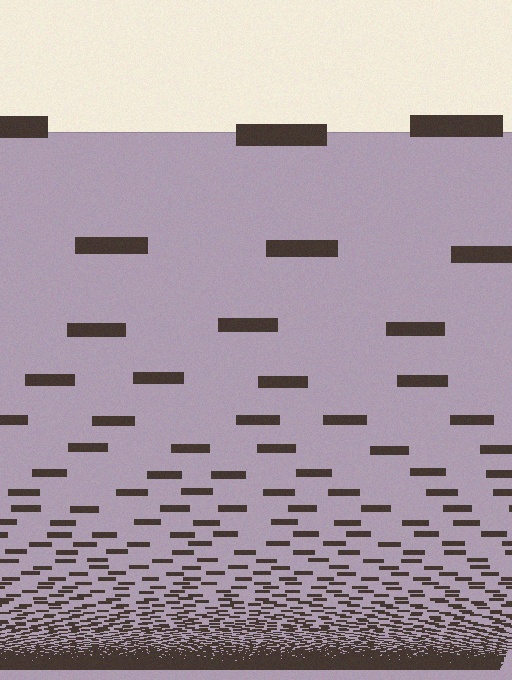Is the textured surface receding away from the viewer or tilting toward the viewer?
The surface appears to tilt toward the viewer. Texture elements get larger and sparser toward the top.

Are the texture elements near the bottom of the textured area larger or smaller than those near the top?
Smaller. The gradient is inverted — elements near the bottom are smaller and denser.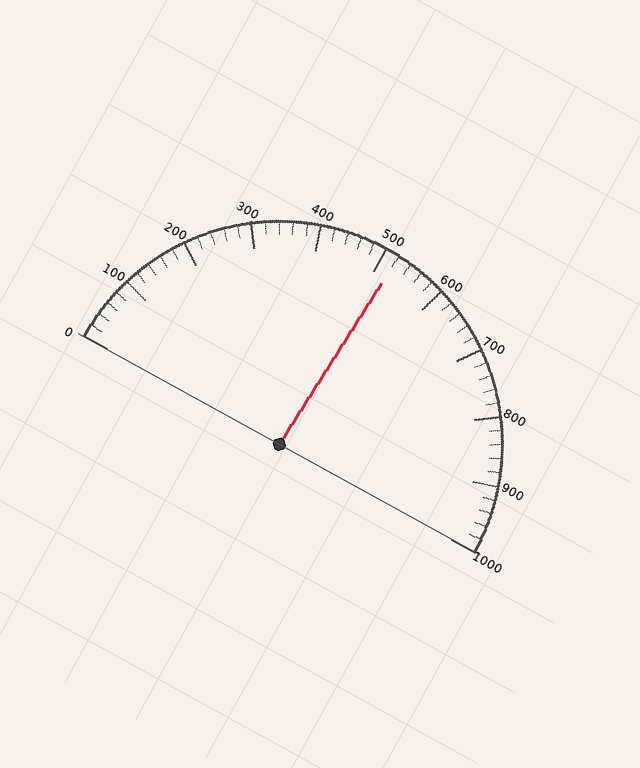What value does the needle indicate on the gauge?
The needle indicates approximately 520.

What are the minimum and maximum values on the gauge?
The gauge ranges from 0 to 1000.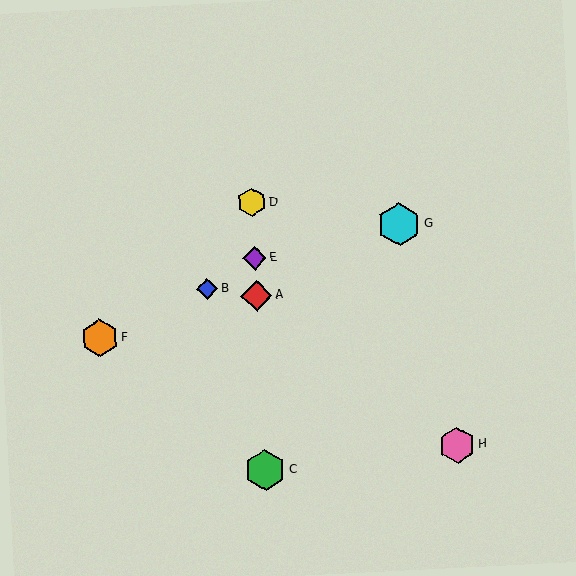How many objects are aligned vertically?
4 objects (A, C, D, E) are aligned vertically.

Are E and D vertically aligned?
Yes, both are at x≈255.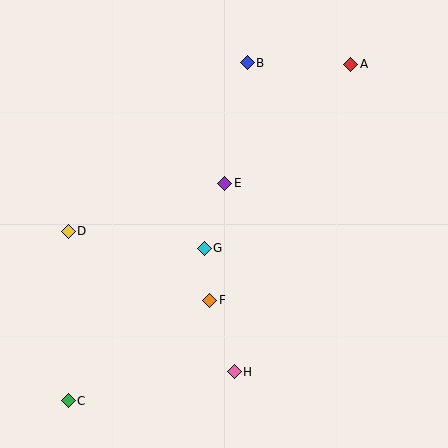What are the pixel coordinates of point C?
Point C is at (68, 401).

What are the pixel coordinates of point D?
Point D is at (68, 231).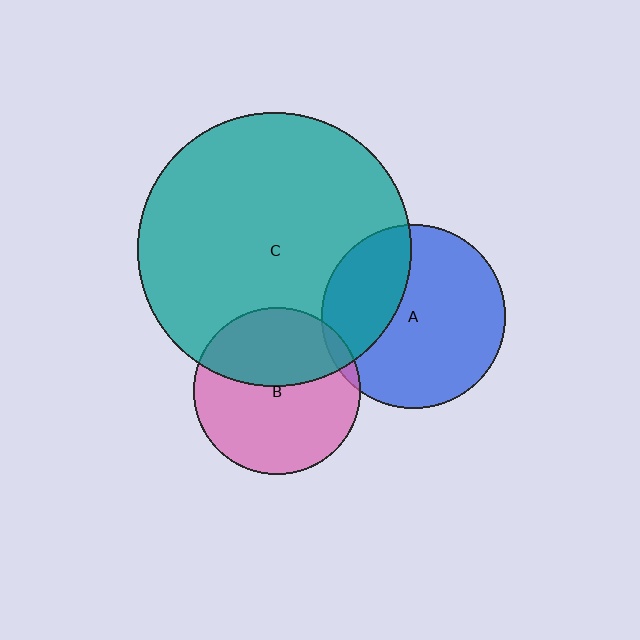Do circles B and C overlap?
Yes.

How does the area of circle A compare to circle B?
Approximately 1.2 times.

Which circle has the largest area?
Circle C (teal).